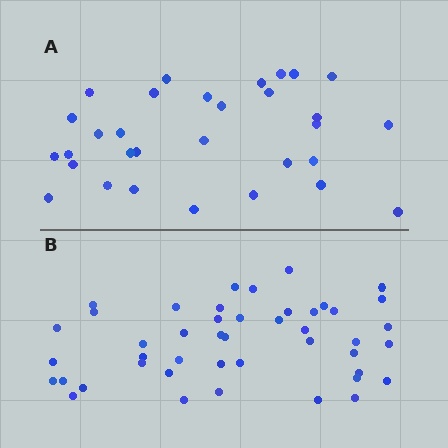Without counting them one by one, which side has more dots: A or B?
Region B (the bottom region) has more dots.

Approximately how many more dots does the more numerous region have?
Region B has approximately 15 more dots than region A.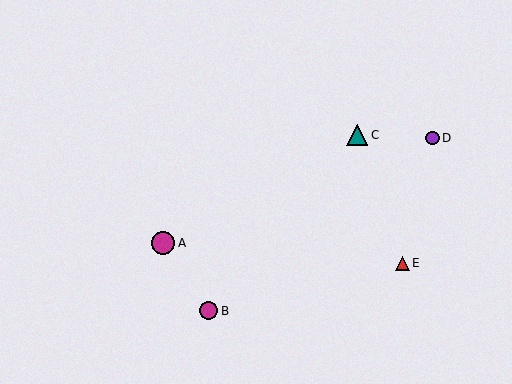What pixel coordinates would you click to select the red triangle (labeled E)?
Click at (402, 263) to select the red triangle E.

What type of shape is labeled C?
Shape C is a teal triangle.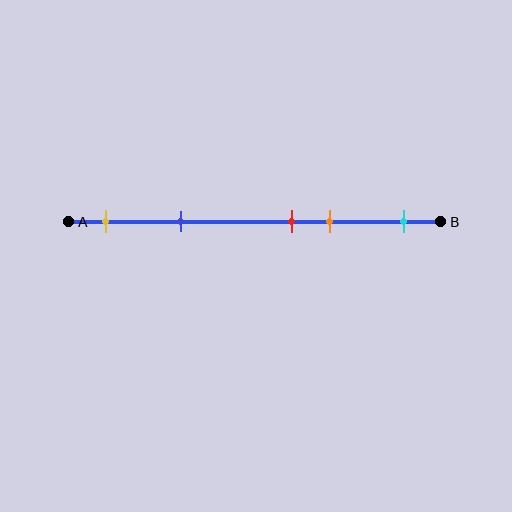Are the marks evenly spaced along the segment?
No, the marks are not evenly spaced.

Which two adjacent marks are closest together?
The red and orange marks are the closest adjacent pair.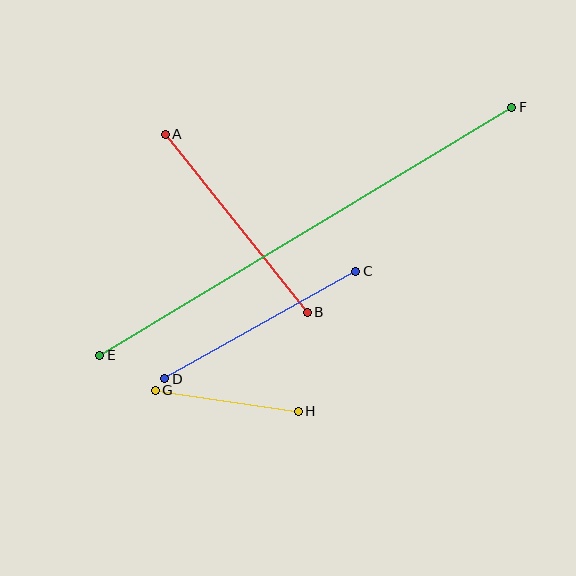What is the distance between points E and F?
The distance is approximately 481 pixels.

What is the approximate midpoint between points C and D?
The midpoint is at approximately (260, 325) pixels.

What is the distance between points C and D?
The distance is approximately 219 pixels.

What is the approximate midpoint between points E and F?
The midpoint is at approximately (306, 231) pixels.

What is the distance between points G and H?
The distance is approximately 144 pixels.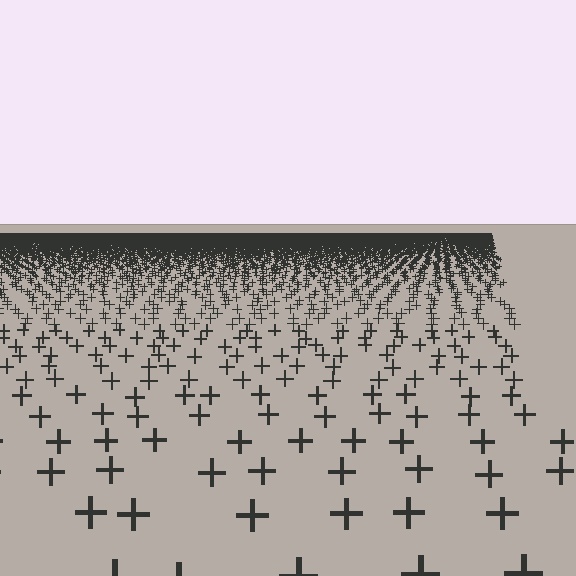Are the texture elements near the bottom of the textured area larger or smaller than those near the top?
Larger. Near the bottom, elements are closer to the viewer and appear at a bigger on-screen size.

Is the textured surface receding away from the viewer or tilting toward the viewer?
The surface is receding away from the viewer. Texture elements get smaller and denser toward the top.